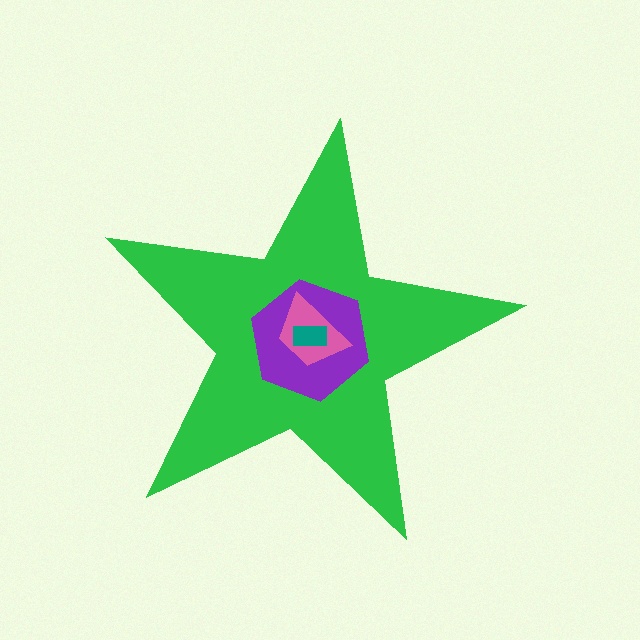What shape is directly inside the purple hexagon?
The pink trapezoid.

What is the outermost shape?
The green star.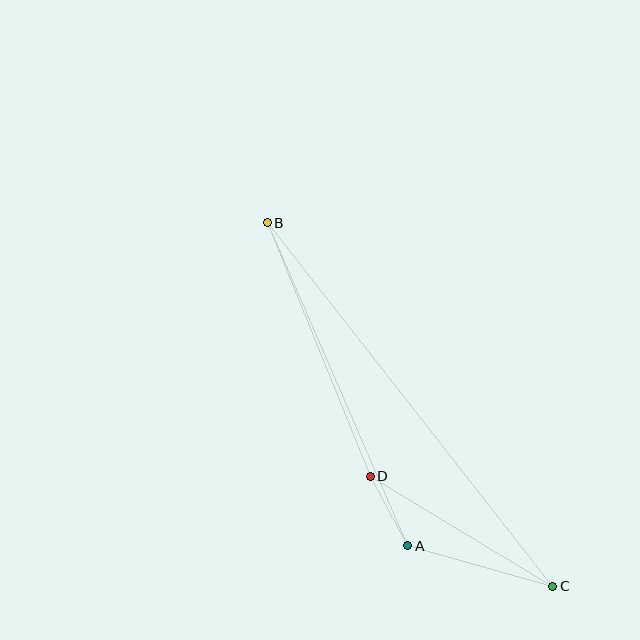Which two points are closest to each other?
Points A and D are closest to each other.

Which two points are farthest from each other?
Points B and C are farthest from each other.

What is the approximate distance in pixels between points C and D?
The distance between C and D is approximately 213 pixels.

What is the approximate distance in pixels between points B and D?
The distance between B and D is approximately 274 pixels.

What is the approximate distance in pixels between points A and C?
The distance between A and C is approximately 150 pixels.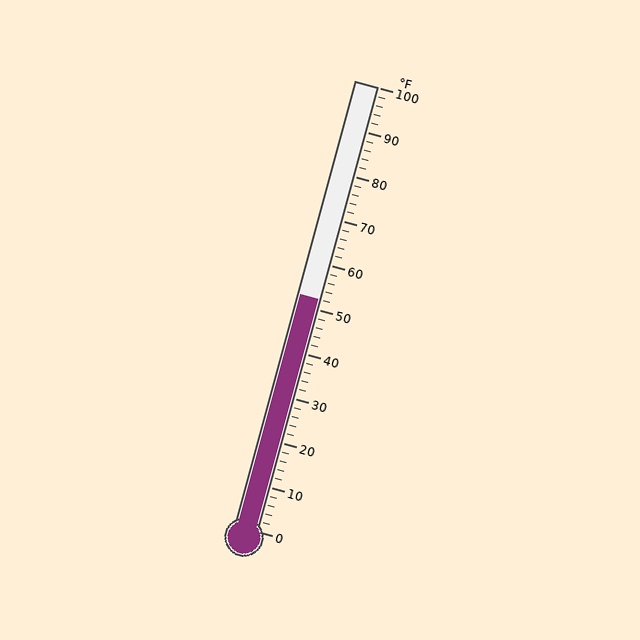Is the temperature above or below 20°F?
The temperature is above 20°F.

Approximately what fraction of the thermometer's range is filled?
The thermometer is filled to approximately 50% of its range.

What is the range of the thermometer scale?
The thermometer scale ranges from 0°F to 100°F.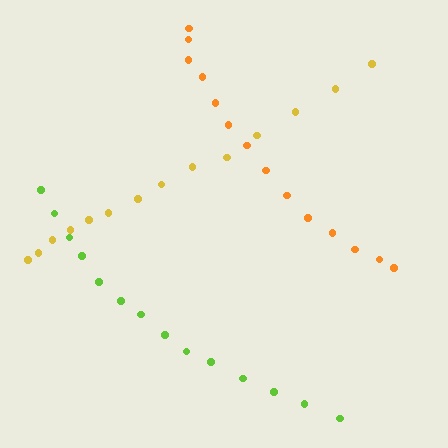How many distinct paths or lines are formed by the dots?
There are 3 distinct paths.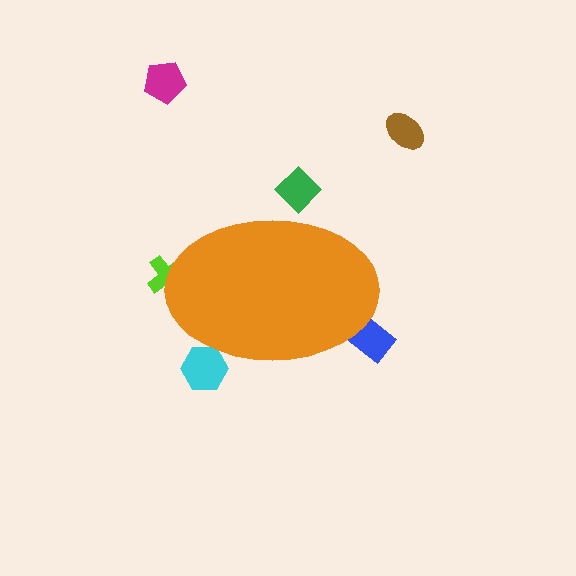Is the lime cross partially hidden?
Yes, the lime cross is partially hidden behind the orange ellipse.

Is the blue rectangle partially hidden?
Yes, the blue rectangle is partially hidden behind the orange ellipse.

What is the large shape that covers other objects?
An orange ellipse.